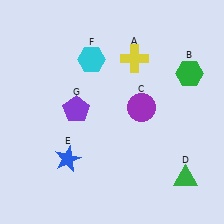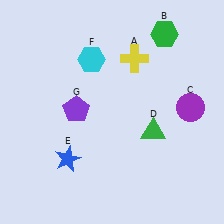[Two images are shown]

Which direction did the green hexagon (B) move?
The green hexagon (B) moved up.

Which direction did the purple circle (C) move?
The purple circle (C) moved right.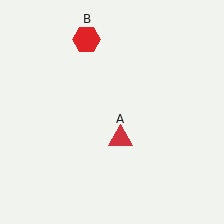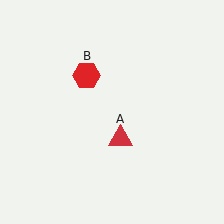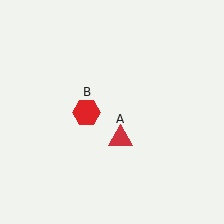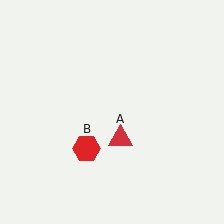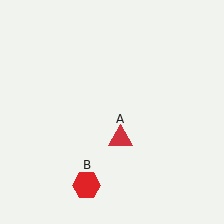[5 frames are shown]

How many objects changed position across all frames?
1 object changed position: red hexagon (object B).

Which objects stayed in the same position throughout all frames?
Red triangle (object A) remained stationary.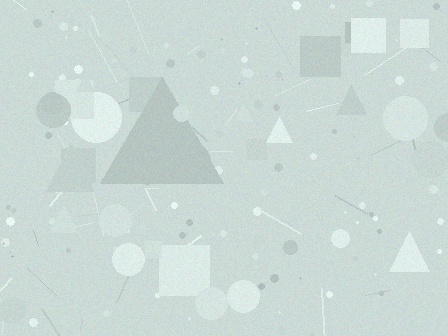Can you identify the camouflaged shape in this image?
The camouflaged shape is a triangle.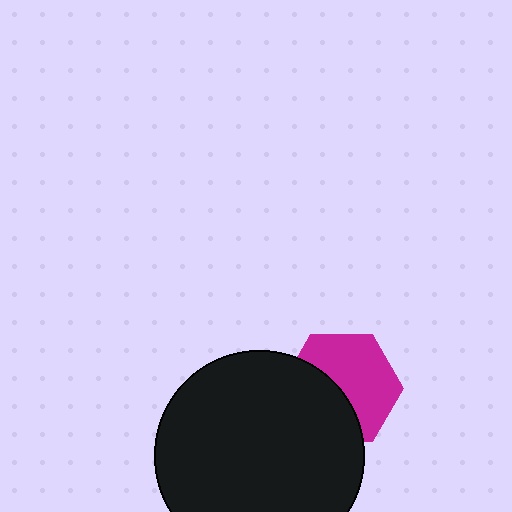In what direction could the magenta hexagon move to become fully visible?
The magenta hexagon could move toward the upper-right. That would shift it out from behind the black circle entirely.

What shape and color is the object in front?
The object in front is a black circle.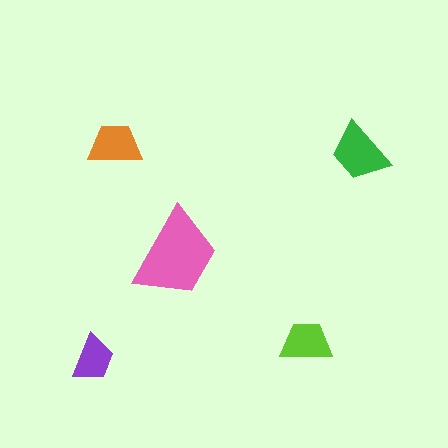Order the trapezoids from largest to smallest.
the pink one, the green one, the orange one, the lime one, the purple one.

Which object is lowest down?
The purple trapezoid is bottommost.